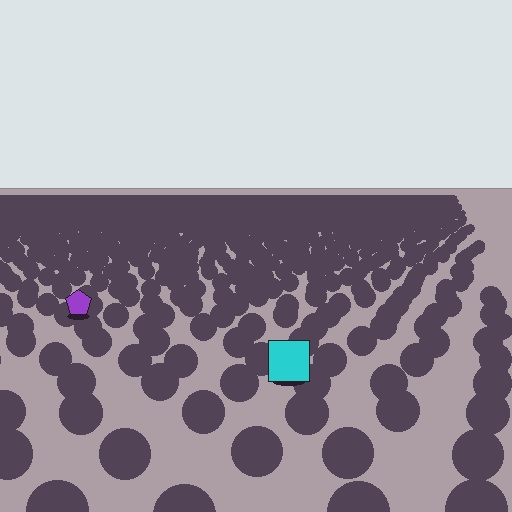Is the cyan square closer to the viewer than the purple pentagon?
Yes. The cyan square is closer — you can tell from the texture gradient: the ground texture is coarser near it.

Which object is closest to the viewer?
The cyan square is closest. The texture marks near it are larger and more spread out.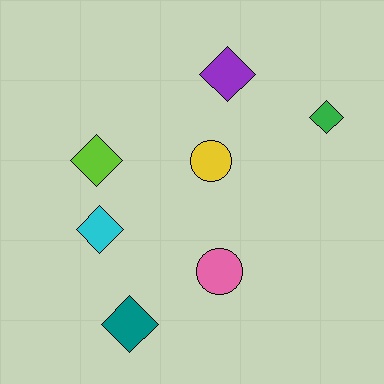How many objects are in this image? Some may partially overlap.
There are 7 objects.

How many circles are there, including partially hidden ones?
There are 2 circles.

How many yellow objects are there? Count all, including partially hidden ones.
There is 1 yellow object.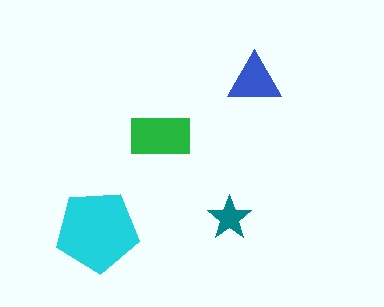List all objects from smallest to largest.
The teal star, the blue triangle, the green rectangle, the cyan pentagon.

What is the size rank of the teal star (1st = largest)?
4th.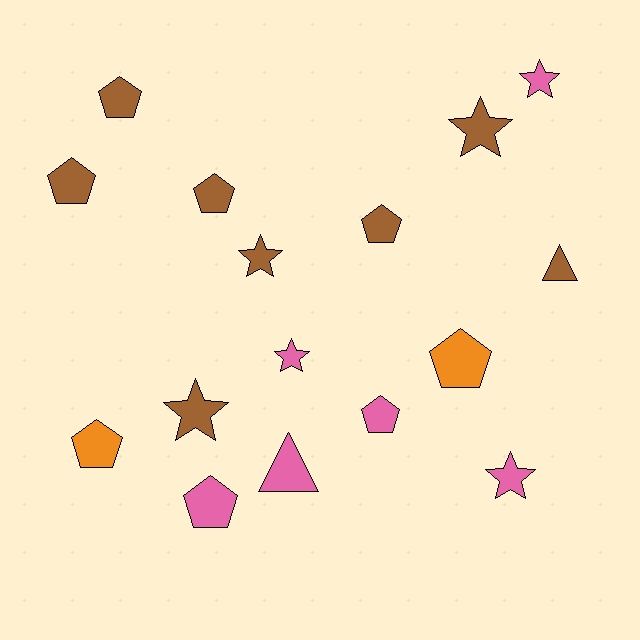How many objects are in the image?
There are 16 objects.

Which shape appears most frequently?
Pentagon, with 8 objects.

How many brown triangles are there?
There is 1 brown triangle.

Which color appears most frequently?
Brown, with 8 objects.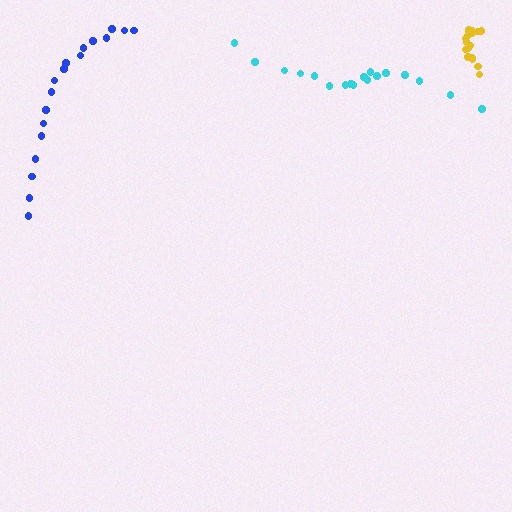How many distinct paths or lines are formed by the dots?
There are 3 distinct paths.